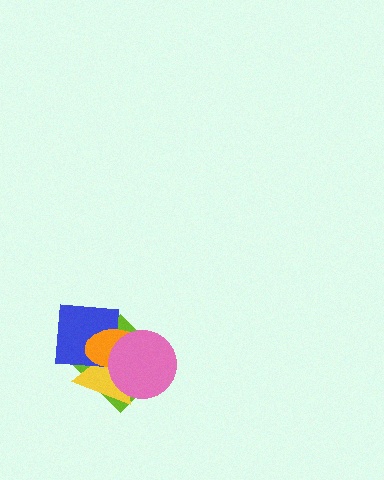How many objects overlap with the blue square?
4 objects overlap with the blue square.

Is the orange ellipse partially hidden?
Yes, it is partially covered by another shape.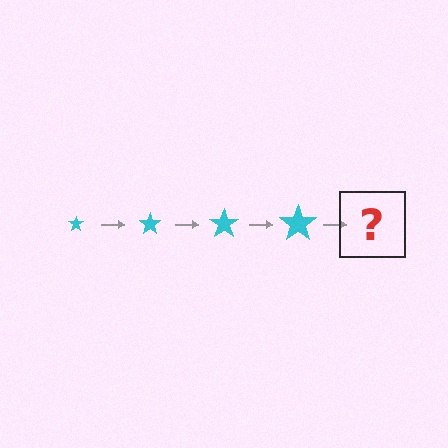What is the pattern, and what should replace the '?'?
The pattern is that the star gets progressively larger each step. The '?' should be a cyan star, larger than the previous one.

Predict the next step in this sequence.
The next step is a cyan star, larger than the previous one.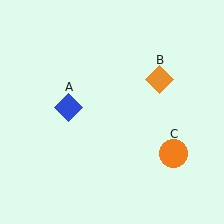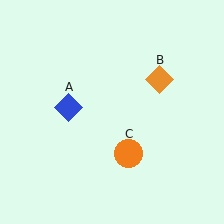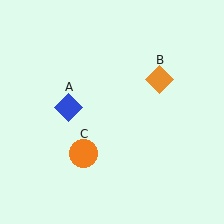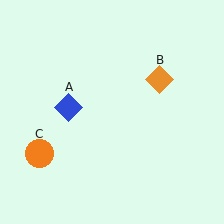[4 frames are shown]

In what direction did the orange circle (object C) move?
The orange circle (object C) moved left.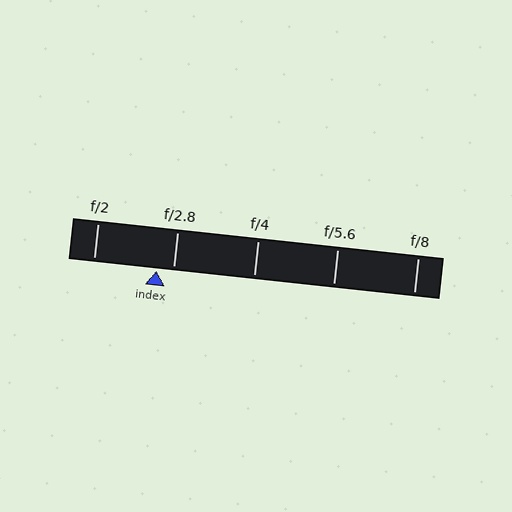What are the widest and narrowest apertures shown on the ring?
The widest aperture shown is f/2 and the narrowest is f/8.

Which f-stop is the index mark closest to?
The index mark is closest to f/2.8.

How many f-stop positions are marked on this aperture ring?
There are 5 f-stop positions marked.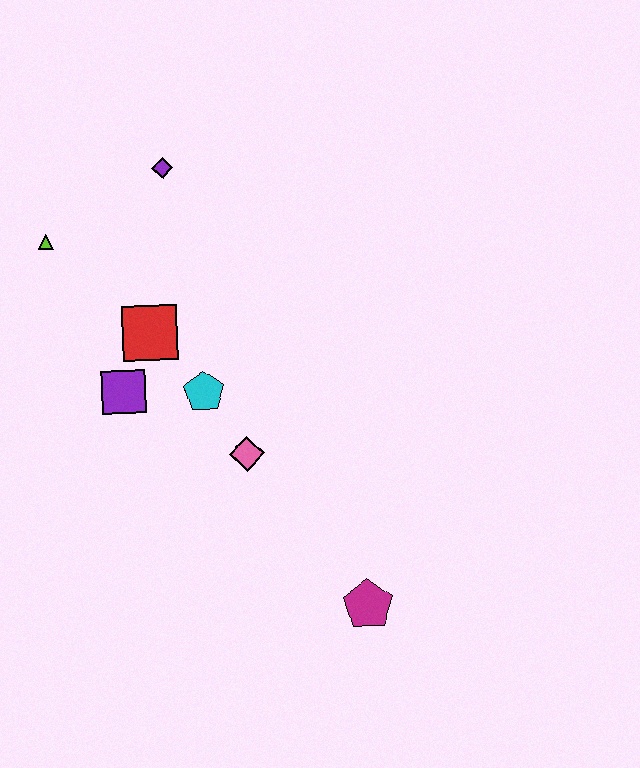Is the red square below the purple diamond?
Yes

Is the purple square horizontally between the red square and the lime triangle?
Yes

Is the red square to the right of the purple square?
Yes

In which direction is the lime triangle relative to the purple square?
The lime triangle is above the purple square.